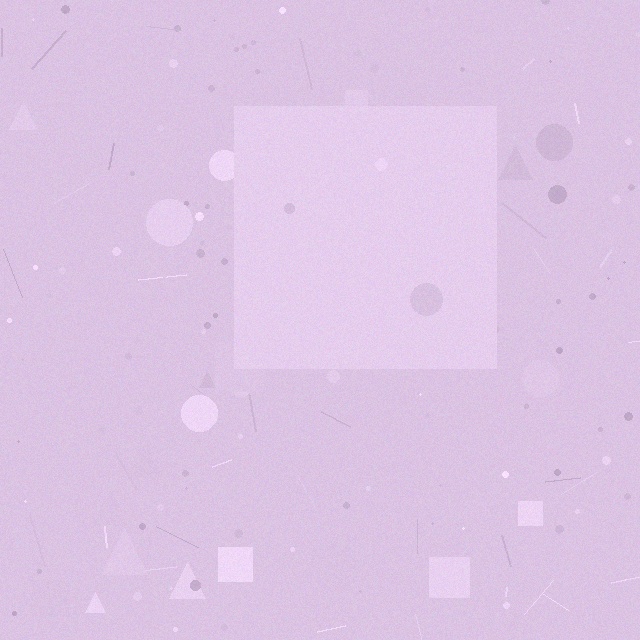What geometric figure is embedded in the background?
A square is embedded in the background.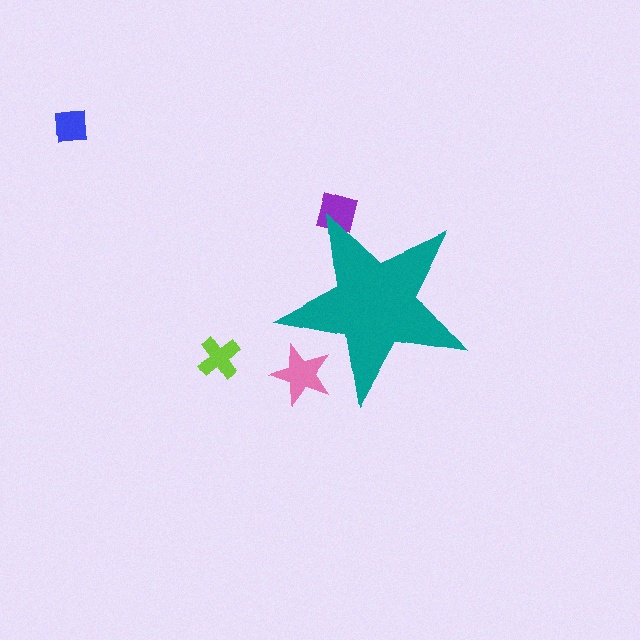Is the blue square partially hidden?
No, the blue square is fully visible.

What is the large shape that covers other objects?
A teal star.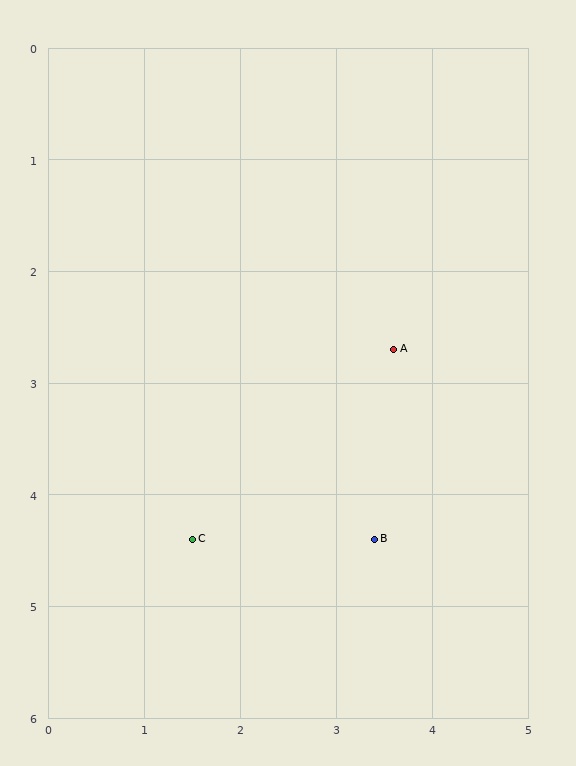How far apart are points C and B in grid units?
Points C and B are about 1.9 grid units apart.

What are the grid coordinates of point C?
Point C is at approximately (1.5, 4.4).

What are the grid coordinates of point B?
Point B is at approximately (3.4, 4.4).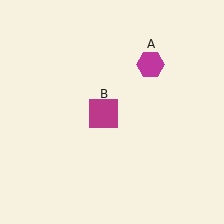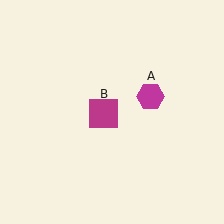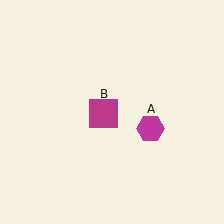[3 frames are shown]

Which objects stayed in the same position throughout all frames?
Magenta square (object B) remained stationary.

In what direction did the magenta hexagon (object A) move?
The magenta hexagon (object A) moved down.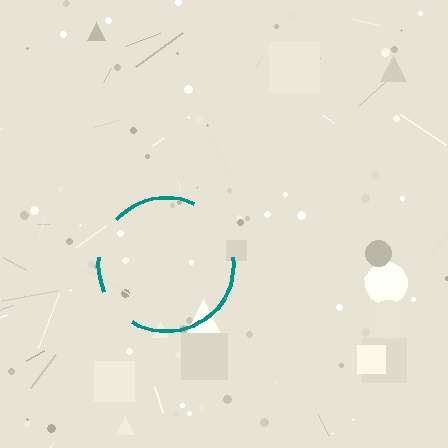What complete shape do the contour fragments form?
The contour fragments form a circle.